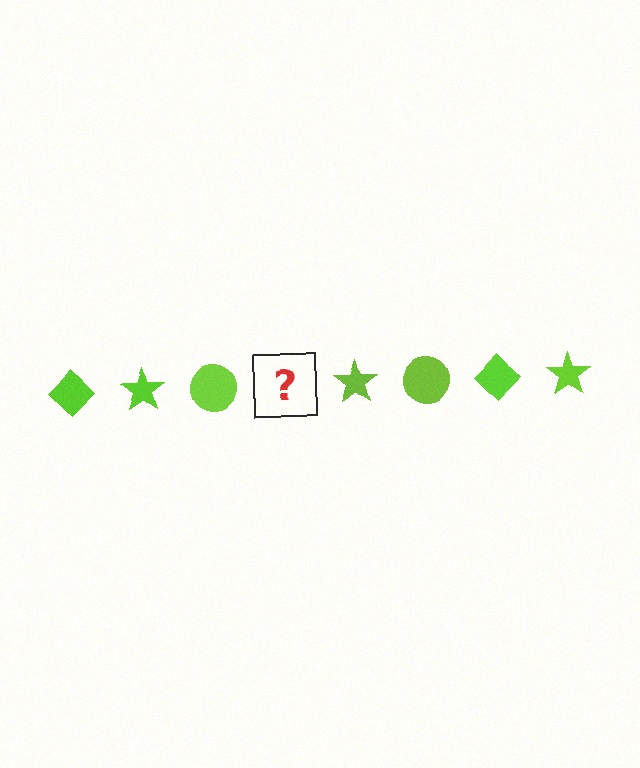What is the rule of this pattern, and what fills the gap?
The rule is that the pattern cycles through diamond, star, circle shapes in lime. The gap should be filled with a lime diamond.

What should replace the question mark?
The question mark should be replaced with a lime diamond.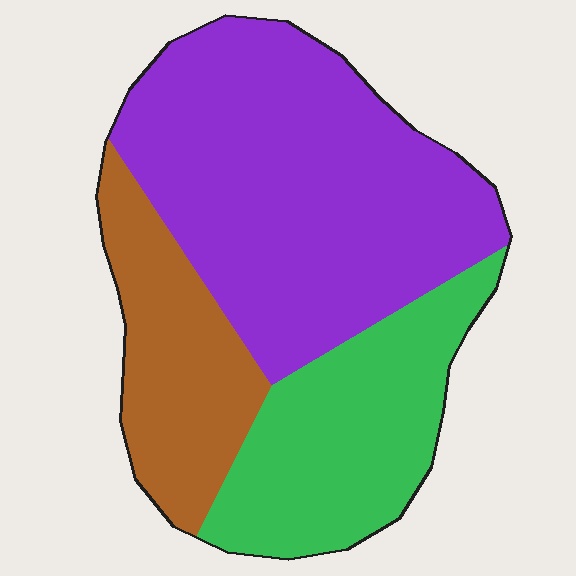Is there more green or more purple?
Purple.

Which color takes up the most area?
Purple, at roughly 50%.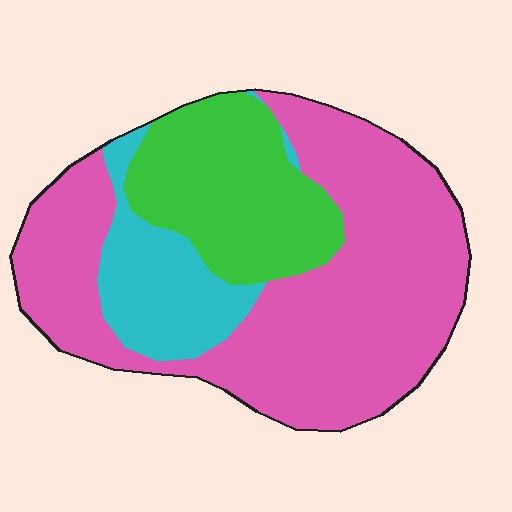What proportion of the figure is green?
Green covers about 25% of the figure.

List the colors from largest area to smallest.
From largest to smallest: pink, green, cyan.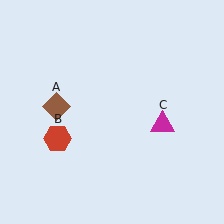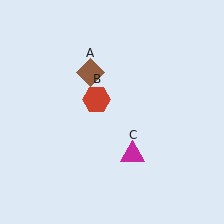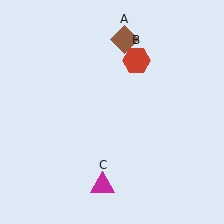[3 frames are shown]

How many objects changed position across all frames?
3 objects changed position: brown diamond (object A), red hexagon (object B), magenta triangle (object C).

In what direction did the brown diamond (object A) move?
The brown diamond (object A) moved up and to the right.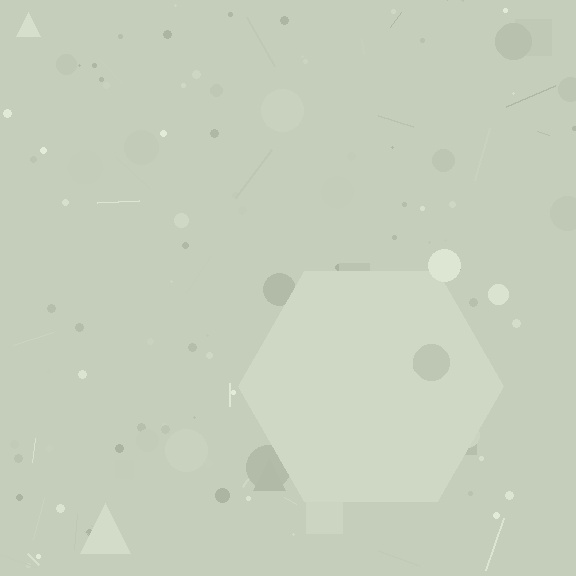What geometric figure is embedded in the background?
A hexagon is embedded in the background.